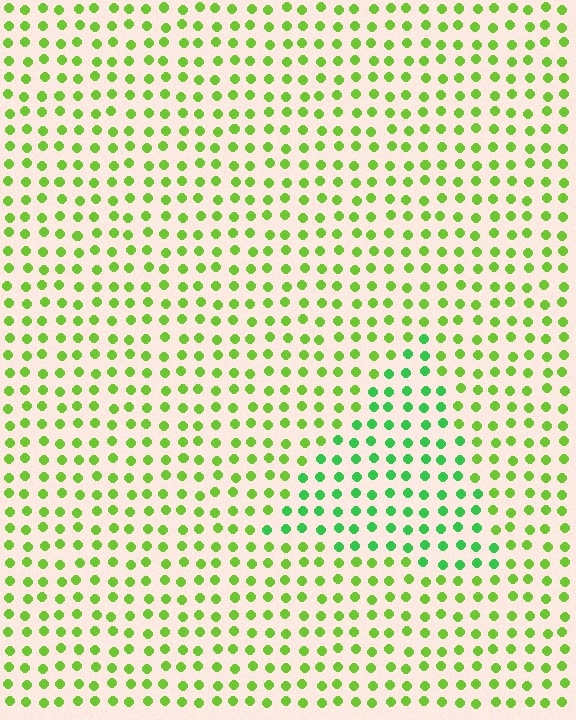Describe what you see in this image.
The image is filled with small lime elements in a uniform arrangement. A triangle-shaped region is visible where the elements are tinted to a slightly different hue, forming a subtle color boundary.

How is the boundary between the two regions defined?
The boundary is defined purely by a slight shift in hue (about 34 degrees). Spacing, size, and orientation are identical on both sides.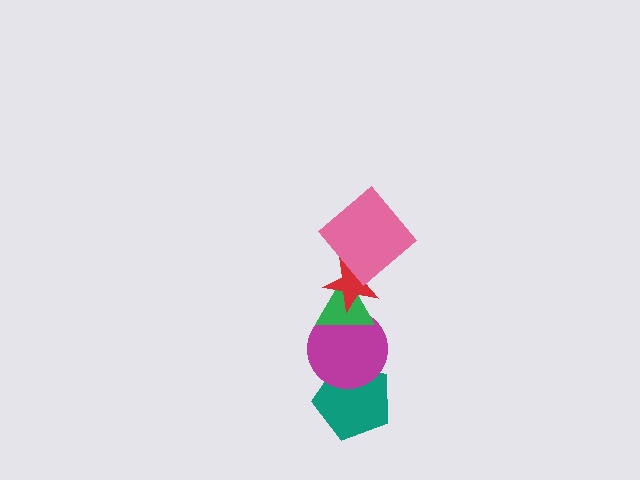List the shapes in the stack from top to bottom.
From top to bottom: the pink diamond, the red star, the green triangle, the magenta circle, the teal pentagon.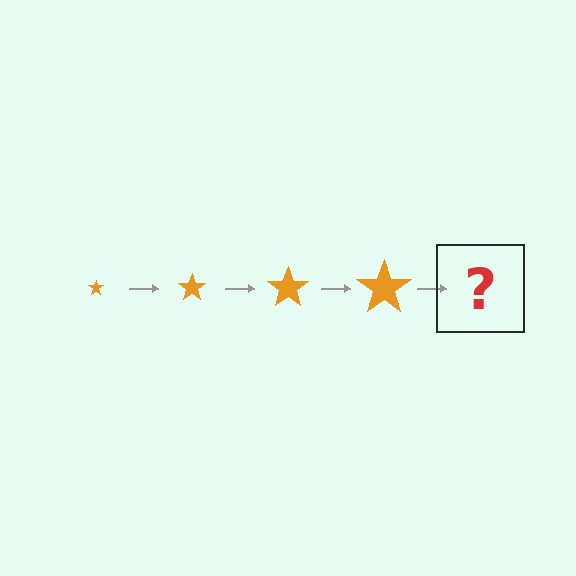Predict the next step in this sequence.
The next step is an orange star, larger than the previous one.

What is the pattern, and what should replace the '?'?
The pattern is that the star gets progressively larger each step. The '?' should be an orange star, larger than the previous one.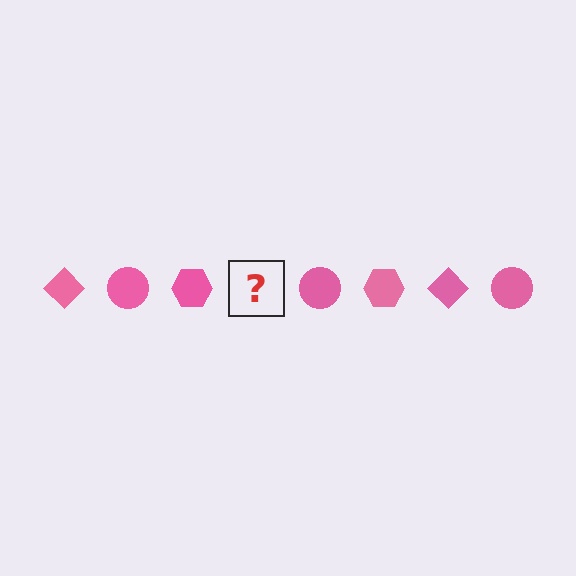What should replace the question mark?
The question mark should be replaced with a pink diamond.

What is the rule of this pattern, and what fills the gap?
The rule is that the pattern cycles through diamond, circle, hexagon shapes in pink. The gap should be filled with a pink diamond.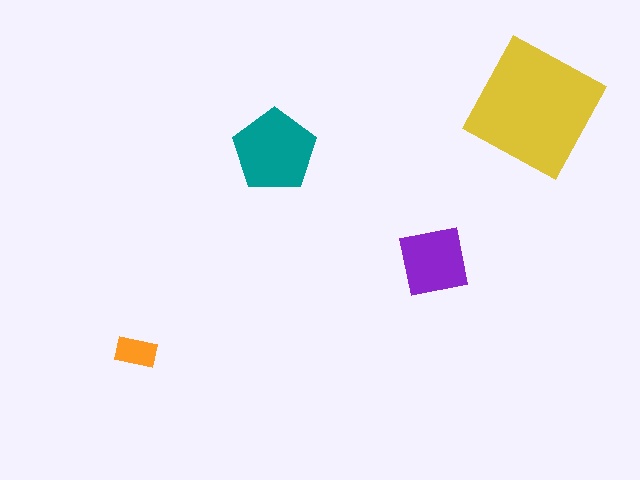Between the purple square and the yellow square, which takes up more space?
The yellow square.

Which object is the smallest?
The orange rectangle.